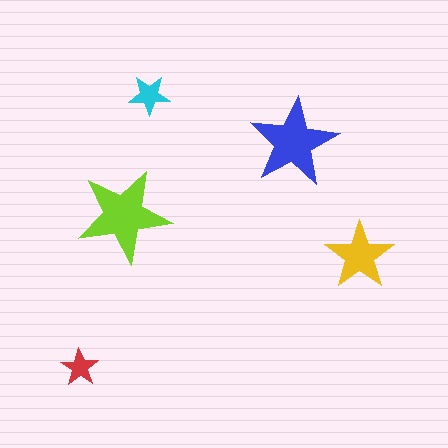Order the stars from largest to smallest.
the lime one, the blue one, the yellow one, the cyan one, the red one.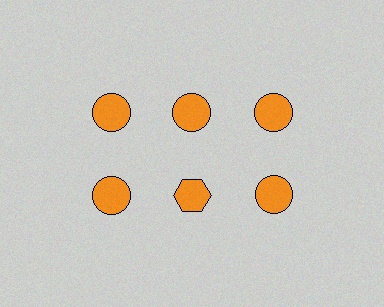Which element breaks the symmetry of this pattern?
The orange hexagon in the second row, second from left column breaks the symmetry. All other shapes are orange circles.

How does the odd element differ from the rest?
It has a different shape: hexagon instead of circle.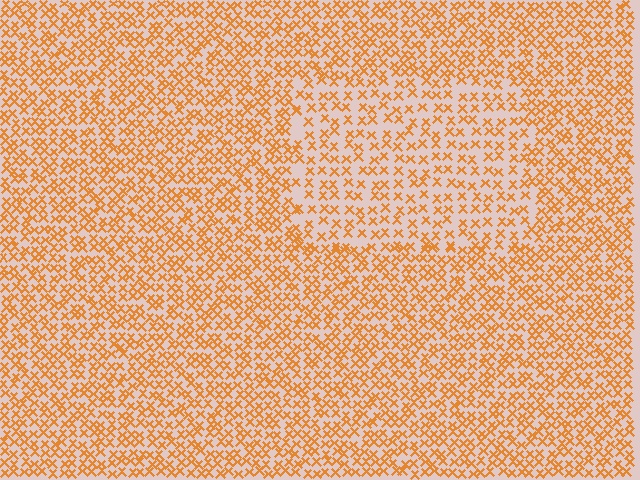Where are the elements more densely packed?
The elements are more densely packed outside the rectangle boundary.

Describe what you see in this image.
The image contains small orange elements arranged at two different densities. A rectangle-shaped region is visible where the elements are less densely packed than the surrounding area.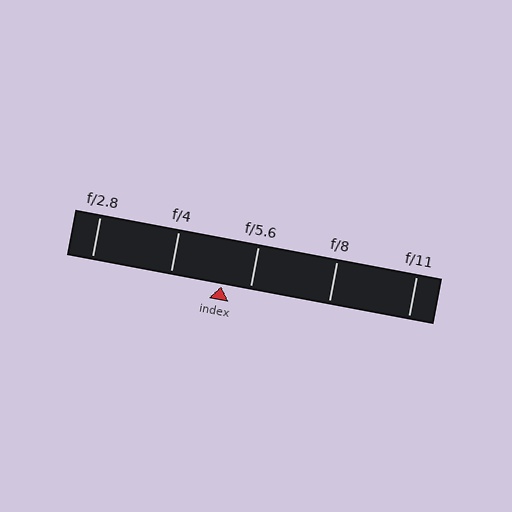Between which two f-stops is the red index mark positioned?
The index mark is between f/4 and f/5.6.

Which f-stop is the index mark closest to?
The index mark is closest to f/5.6.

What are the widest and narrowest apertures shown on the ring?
The widest aperture shown is f/2.8 and the narrowest is f/11.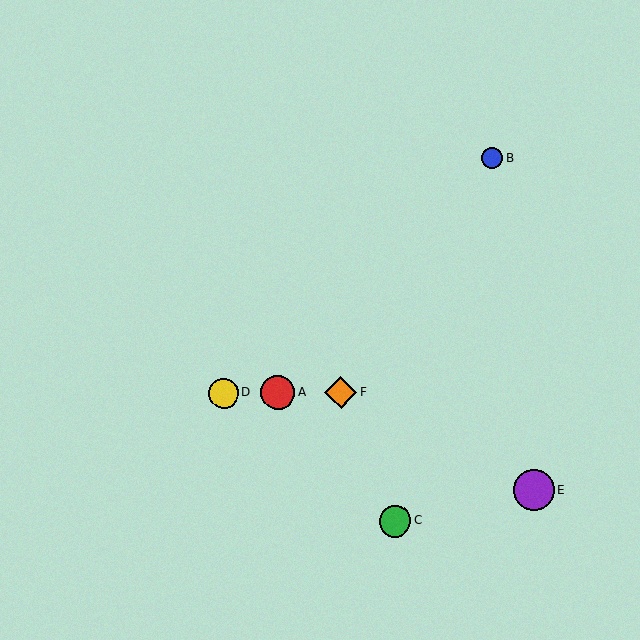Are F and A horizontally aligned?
Yes, both are at y≈392.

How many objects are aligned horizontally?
3 objects (A, D, F) are aligned horizontally.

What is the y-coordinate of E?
Object E is at y≈490.